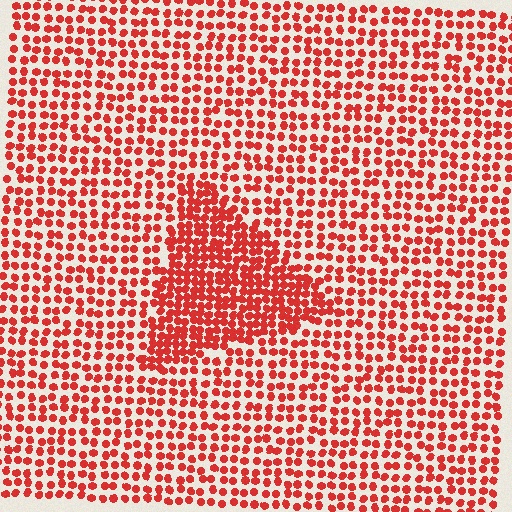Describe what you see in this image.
The image contains small red elements arranged at two different densities. A triangle-shaped region is visible where the elements are more densely packed than the surrounding area.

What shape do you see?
I see a triangle.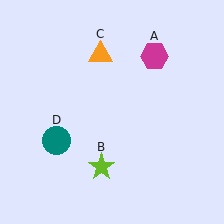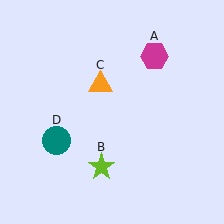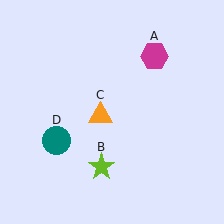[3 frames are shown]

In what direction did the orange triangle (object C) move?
The orange triangle (object C) moved down.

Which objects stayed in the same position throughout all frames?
Magenta hexagon (object A) and lime star (object B) and teal circle (object D) remained stationary.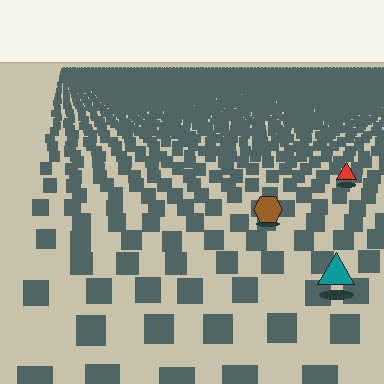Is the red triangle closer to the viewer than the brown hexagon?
No. The brown hexagon is closer — you can tell from the texture gradient: the ground texture is coarser near it.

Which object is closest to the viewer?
The teal triangle is closest. The texture marks near it are larger and more spread out.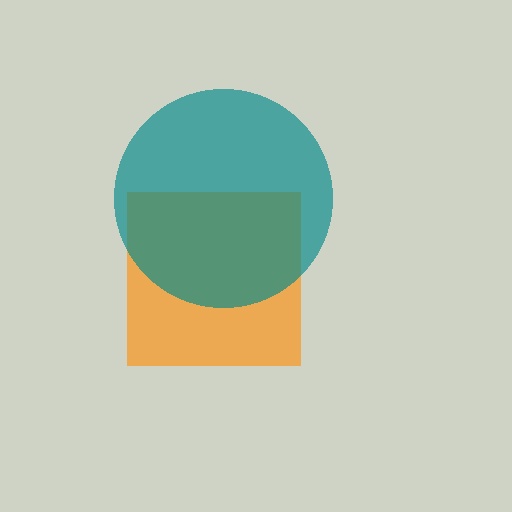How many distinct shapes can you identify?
There are 2 distinct shapes: an orange square, a teal circle.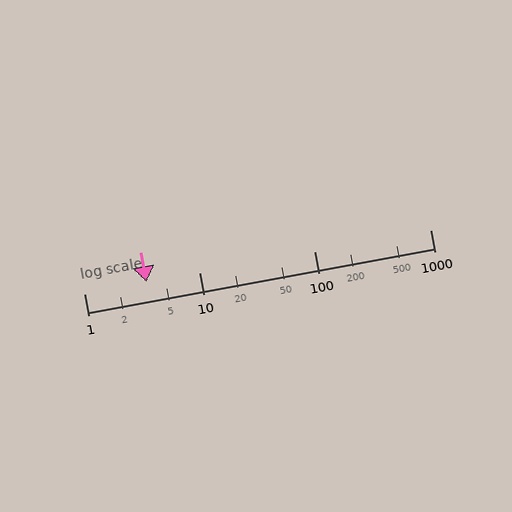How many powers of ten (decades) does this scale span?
The scale spans 3 decades, from 1 to 1000.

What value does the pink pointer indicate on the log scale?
The pointer indicates approximately 3.5.